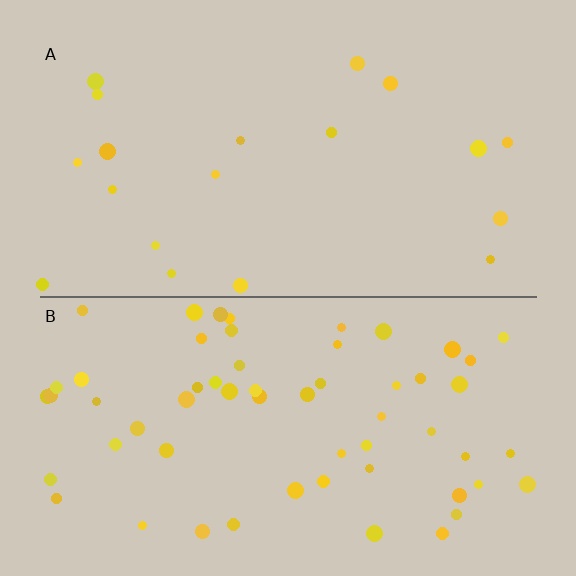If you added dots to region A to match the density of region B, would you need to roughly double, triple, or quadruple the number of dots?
Approximately triple.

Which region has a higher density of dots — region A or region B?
B (the bottom).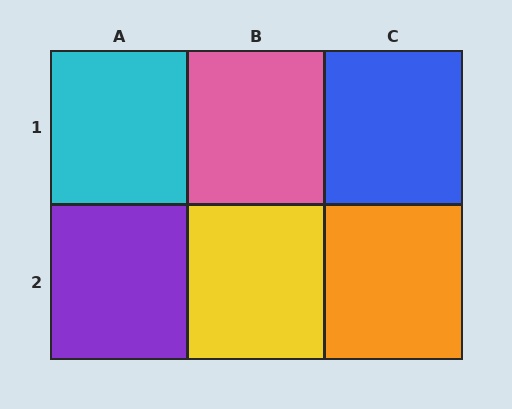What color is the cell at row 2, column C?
Orange.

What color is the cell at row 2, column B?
Yellow.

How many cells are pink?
1 cell is pink.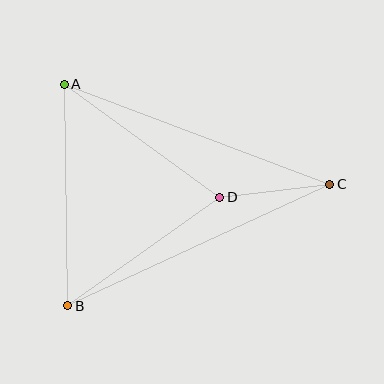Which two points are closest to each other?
Points C and D are closest to each other.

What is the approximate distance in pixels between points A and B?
The distance between A and B is approximately 221 pixels.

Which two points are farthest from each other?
Points B and C are farthest from each other.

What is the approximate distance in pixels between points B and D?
The distance between B and D is approximately 187 pixels.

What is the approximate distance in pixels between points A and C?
The distance between A and C is approximately 284 pixels.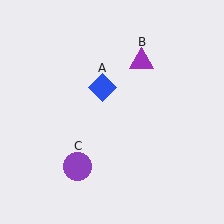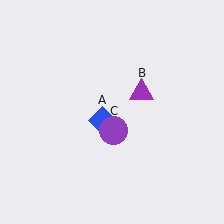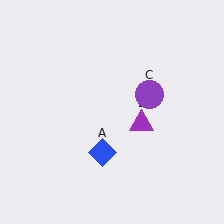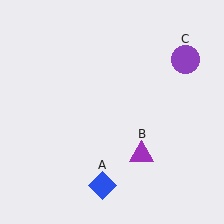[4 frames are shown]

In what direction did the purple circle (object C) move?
The purple circle (object C) moved up and to the right.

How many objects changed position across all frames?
3 objects changed position: blue diamond (object A), purple triangle (object B), purple circle (object C).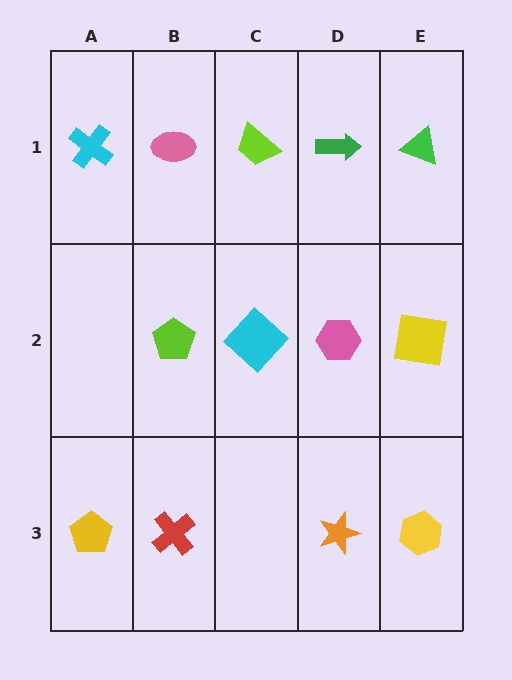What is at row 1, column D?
A green arrow.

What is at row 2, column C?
A cyan diamond.